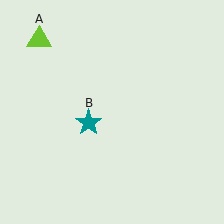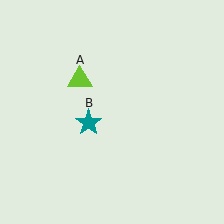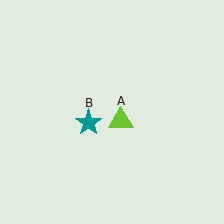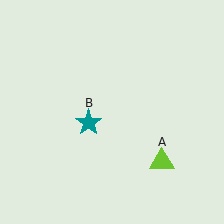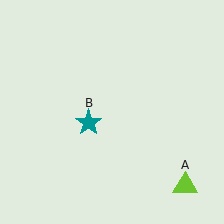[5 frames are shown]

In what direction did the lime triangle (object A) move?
The lime triangle (object A) moved down and to the right.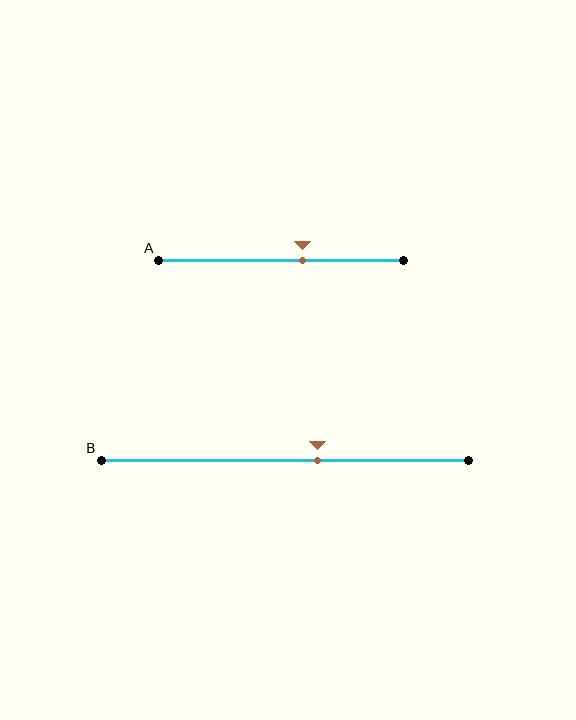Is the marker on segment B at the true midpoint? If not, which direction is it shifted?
No, the marker on segment B is shifted to the right by about 9% of the segment length.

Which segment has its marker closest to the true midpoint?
Segment B has its marker closest to the true midpoint.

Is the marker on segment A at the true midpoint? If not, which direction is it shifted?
No, the marker on segment A is shifted to the right by about 9% of the segment length.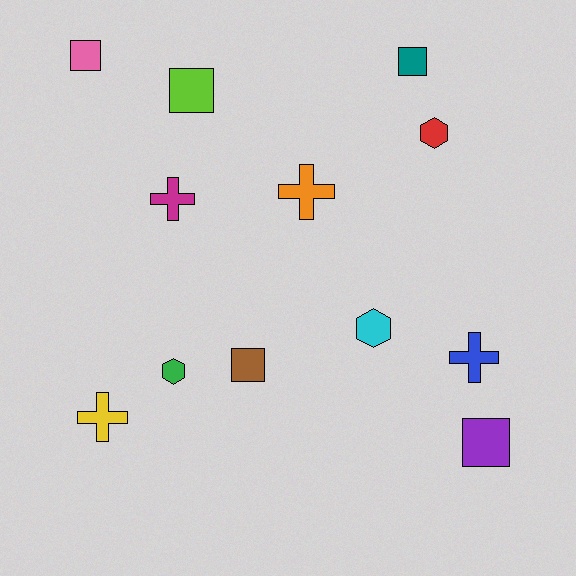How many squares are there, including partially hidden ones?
There are 5 squares.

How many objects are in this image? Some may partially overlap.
There are 12 objects.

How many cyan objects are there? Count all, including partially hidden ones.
There is 1 cyan object.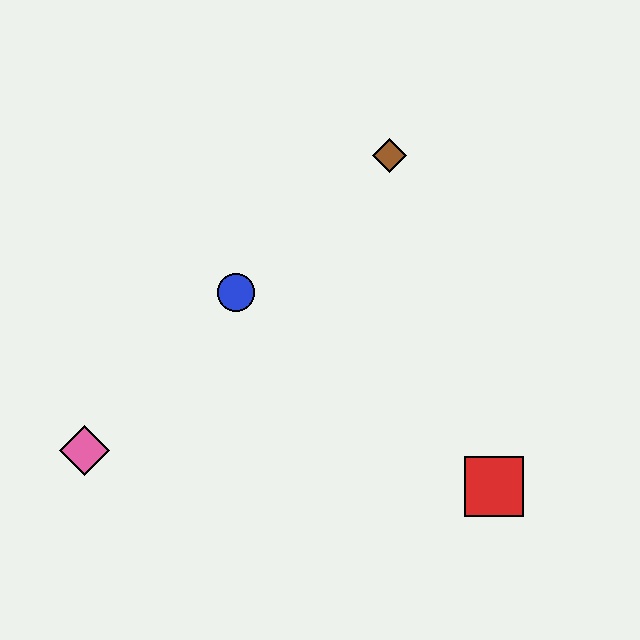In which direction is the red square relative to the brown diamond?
The red square is below the brown diamond.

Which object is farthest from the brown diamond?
The pink diamond is farthest from the brown diamond.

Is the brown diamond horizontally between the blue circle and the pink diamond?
No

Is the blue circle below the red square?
No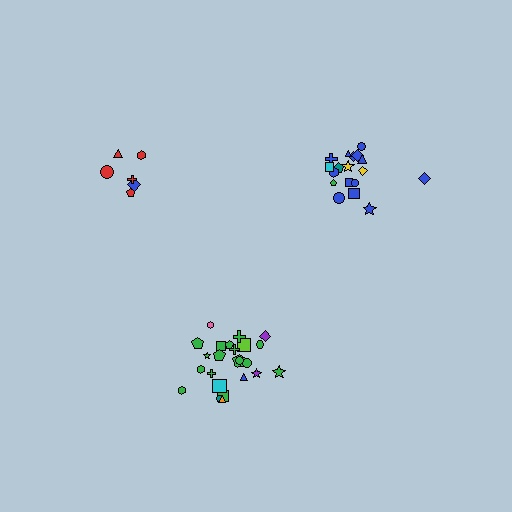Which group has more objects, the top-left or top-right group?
The top-right group.